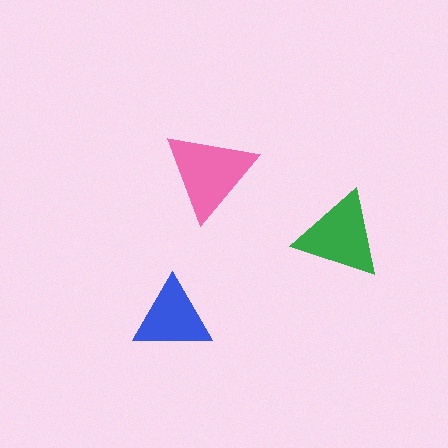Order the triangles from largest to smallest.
the pink one, the green one, the blue one.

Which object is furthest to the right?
The green triangle is rightmost.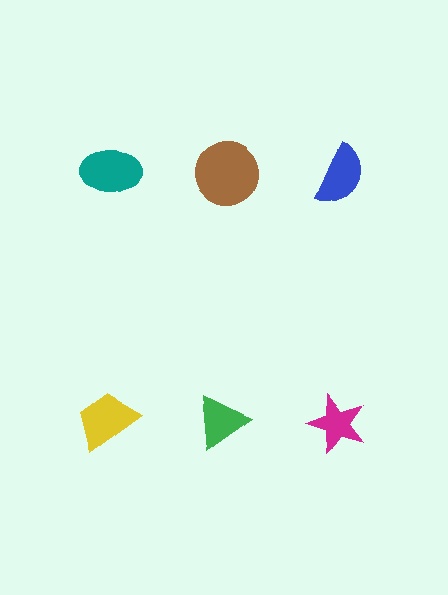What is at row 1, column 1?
A teal ellipse.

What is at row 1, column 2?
A brown circle.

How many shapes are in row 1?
3 shapes.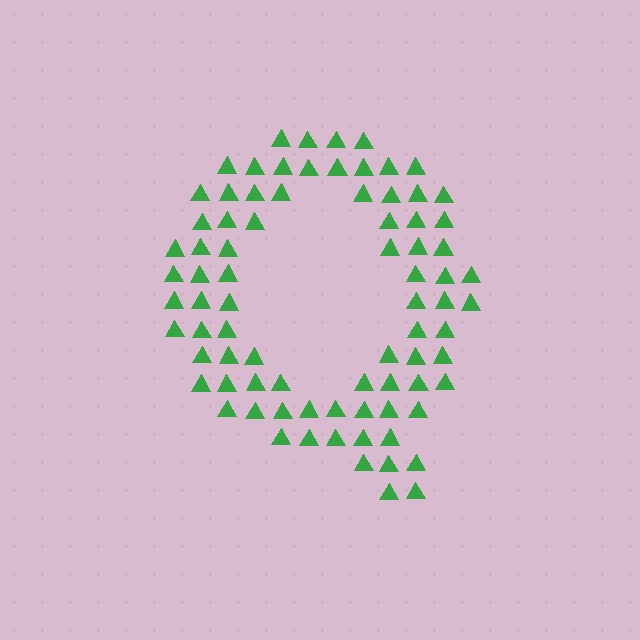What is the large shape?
The large shape is the letter Q.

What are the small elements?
The small elements are triangles.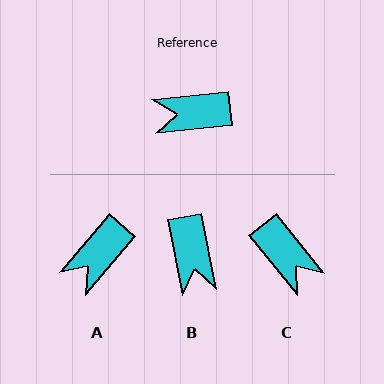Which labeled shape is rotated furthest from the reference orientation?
C, about 123 degrees away.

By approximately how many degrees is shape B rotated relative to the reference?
Approximately 95 degrees counter-clockwise.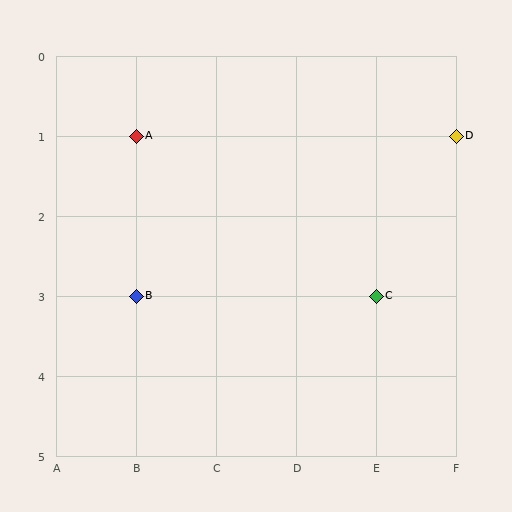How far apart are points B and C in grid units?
Points B and C are 3 columns apart.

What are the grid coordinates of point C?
Point C is at grid coordinates (E, 3).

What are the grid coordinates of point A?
Point A is at grid coordinates (B, 1).